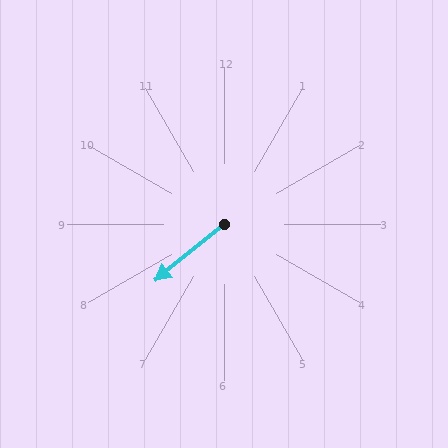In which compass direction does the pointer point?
Southwest.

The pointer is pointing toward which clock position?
Roughly 8 o'clock.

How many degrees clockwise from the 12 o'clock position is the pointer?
Approximately 231 degrees.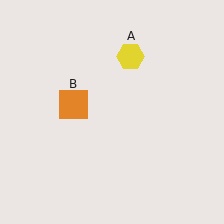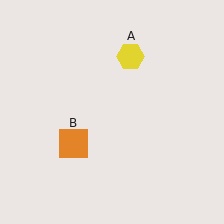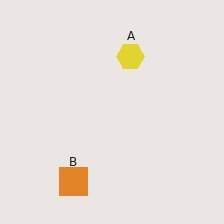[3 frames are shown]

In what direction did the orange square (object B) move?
The orange square (object B) moved down.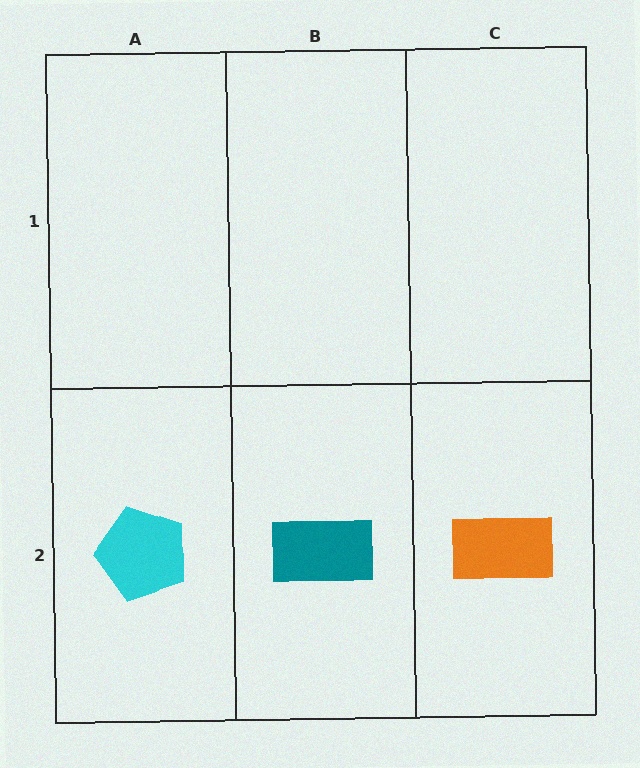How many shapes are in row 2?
3 shapes.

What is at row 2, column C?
An orange rectangle.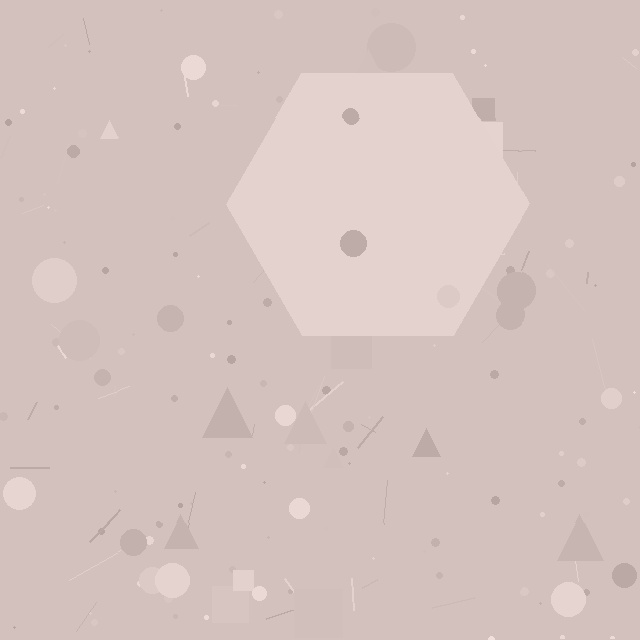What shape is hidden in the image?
A hexagon is hidden in the image.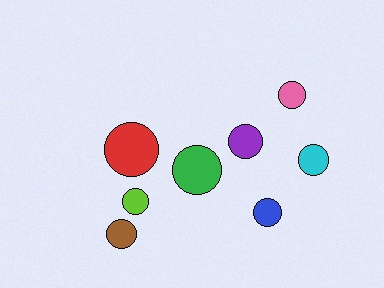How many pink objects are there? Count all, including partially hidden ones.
There is 1 pink object.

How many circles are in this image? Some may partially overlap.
There are 8 circles.